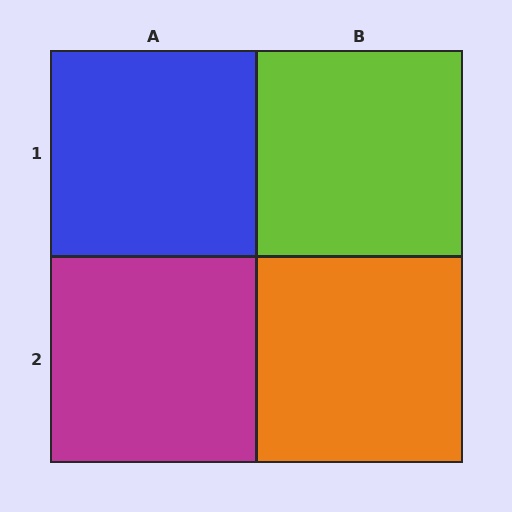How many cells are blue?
1 cell is blue.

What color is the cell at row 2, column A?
Magenta.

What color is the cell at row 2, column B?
Orange.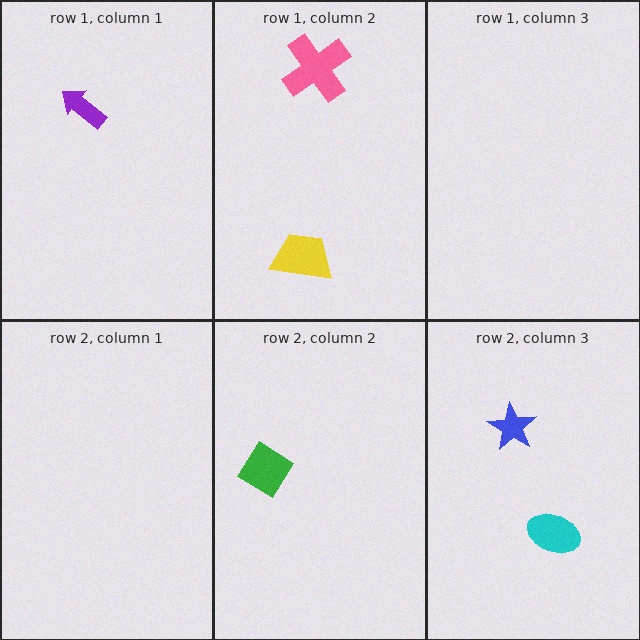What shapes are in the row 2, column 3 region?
The blue star, the cyan ellipse.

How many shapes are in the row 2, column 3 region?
2.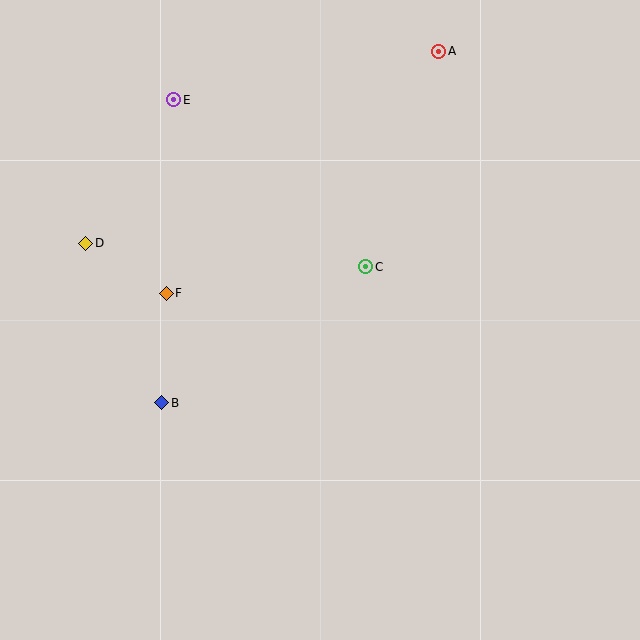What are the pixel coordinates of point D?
Point D is at (86, 243).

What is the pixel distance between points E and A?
The distance between E and A is 269 pixels.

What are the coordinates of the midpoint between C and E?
The midpoint between C and E is at (270, 183).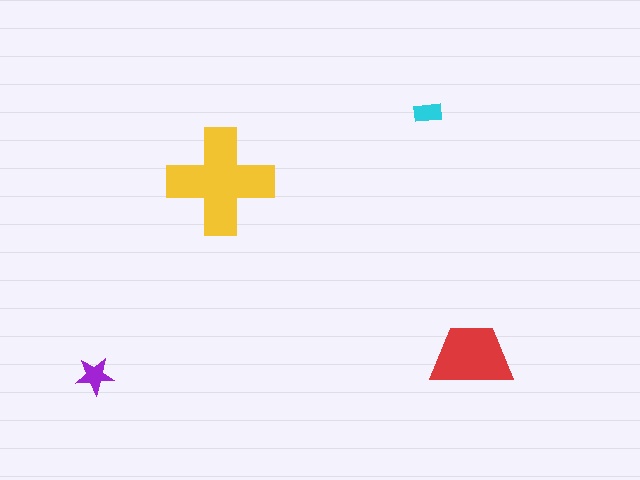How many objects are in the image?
There are 4 objects in the image.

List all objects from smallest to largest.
The cyan rectangle, the purple star, the red trapezoid, the yellow cross.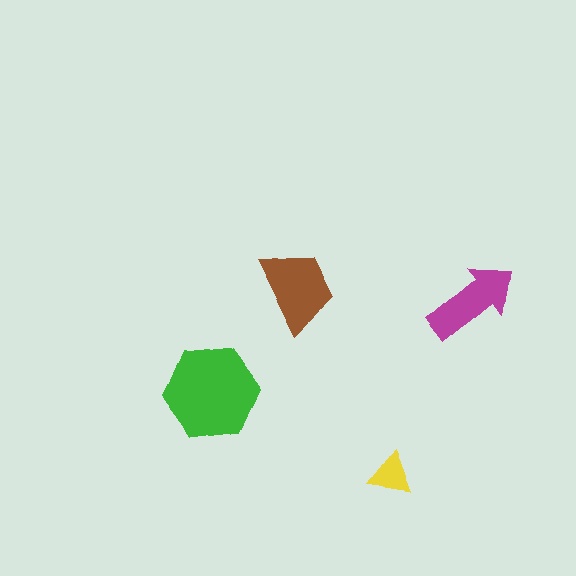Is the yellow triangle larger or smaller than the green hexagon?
Smaller.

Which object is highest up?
The brown trapezoid is topmost.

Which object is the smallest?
The yellow triangle.